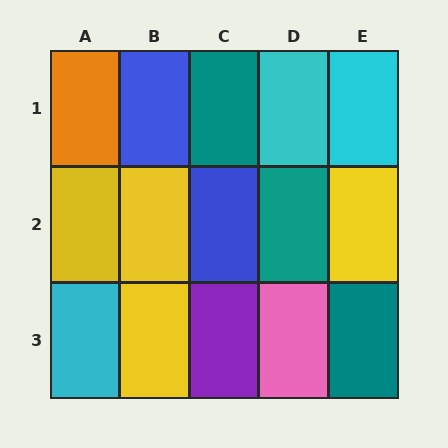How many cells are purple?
1 cell is purple.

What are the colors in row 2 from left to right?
Yellow, yellow, blue, teal, yellow.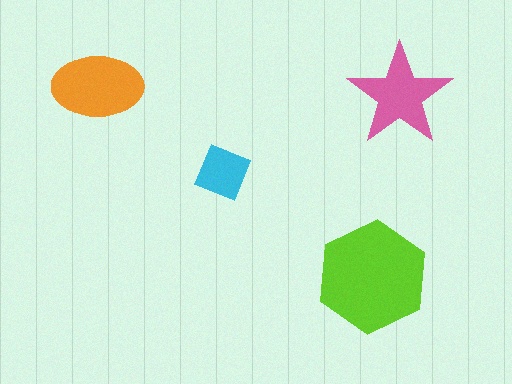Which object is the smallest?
The cyan square.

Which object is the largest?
The lime hexagon.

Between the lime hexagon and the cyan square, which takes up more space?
The lime hexagon.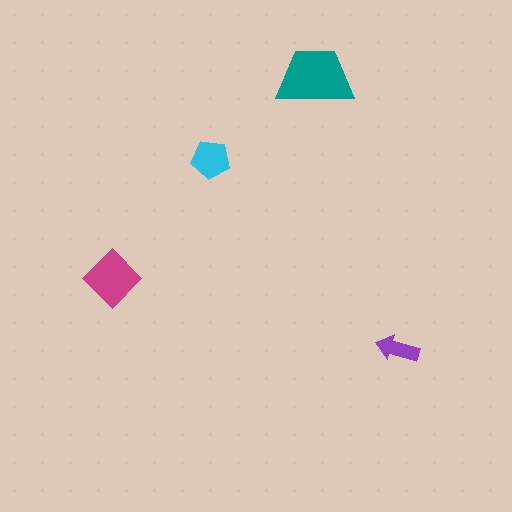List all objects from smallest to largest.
The purple arrow, the cyan pentagon, the magenta diamond, the teal trapezoid.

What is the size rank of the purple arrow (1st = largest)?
4th.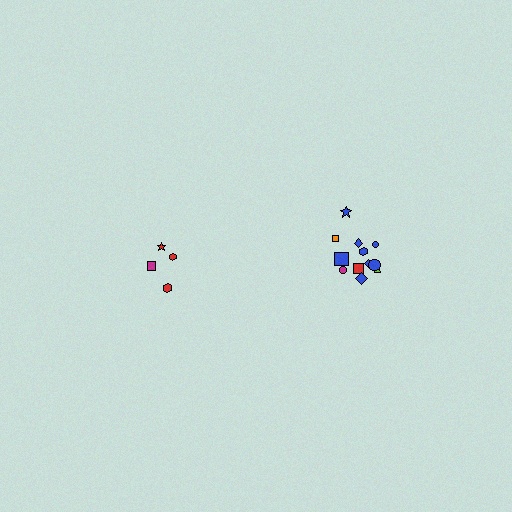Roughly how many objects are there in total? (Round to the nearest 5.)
Roughly 15 objects in total.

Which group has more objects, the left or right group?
The right group.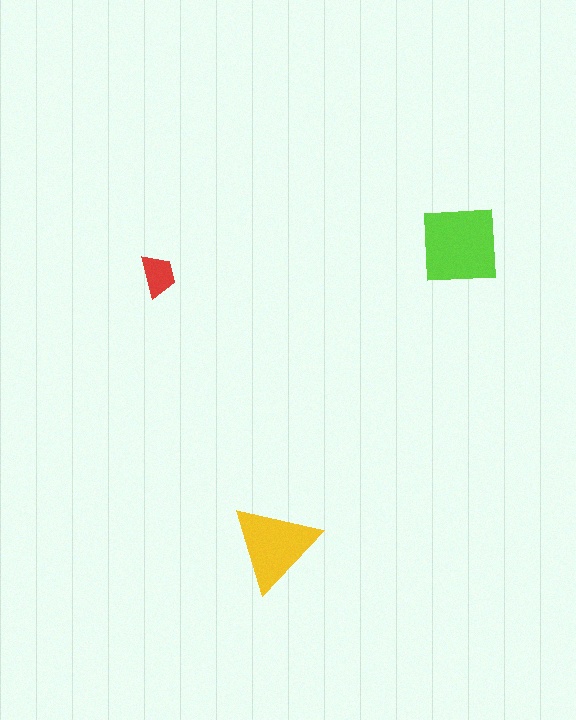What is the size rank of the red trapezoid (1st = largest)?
3rd.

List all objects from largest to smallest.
The lime square, the yellow triangle, the red trapezoid.